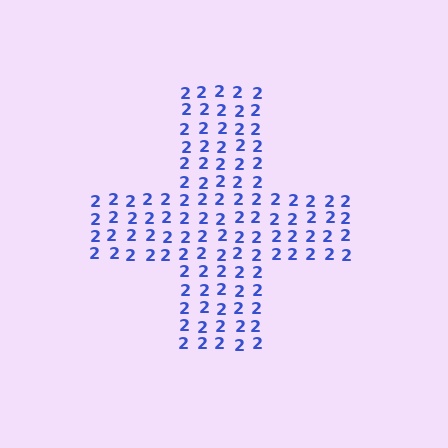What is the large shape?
The large shape is a cross.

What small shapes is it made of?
It is made of small digit 2's.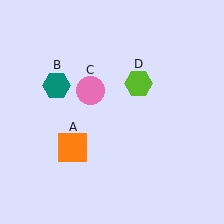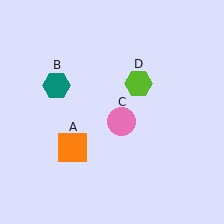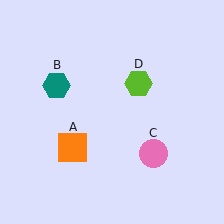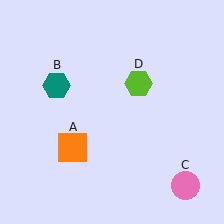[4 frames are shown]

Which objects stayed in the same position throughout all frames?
Orange square (object A) and teal hexagon (object B) and lime hexagon (object D) remained stationary.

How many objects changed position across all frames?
1 object changed position: pink circle (object C).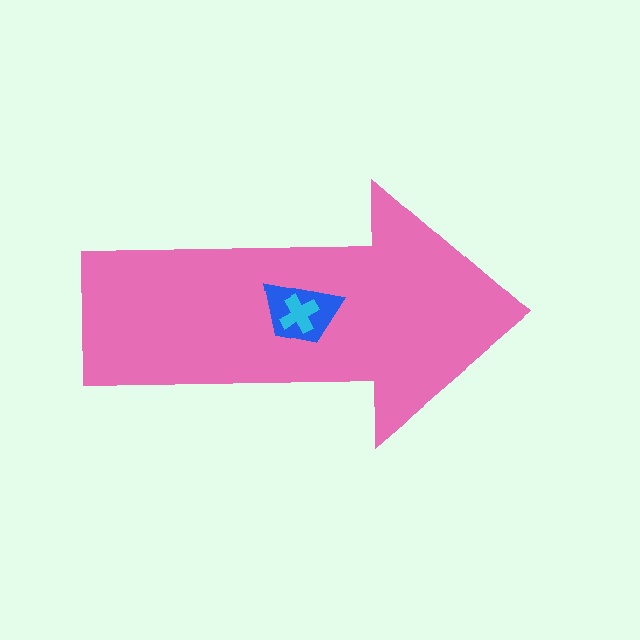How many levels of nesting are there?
3.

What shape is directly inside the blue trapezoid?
The cyan cross.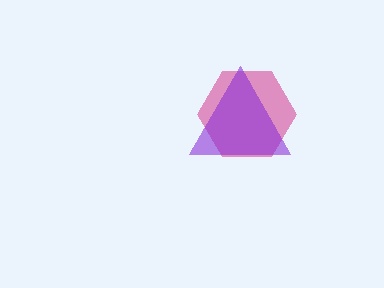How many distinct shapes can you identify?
There are 2 distinct shapes: a magenta hexagon, a purple triangle.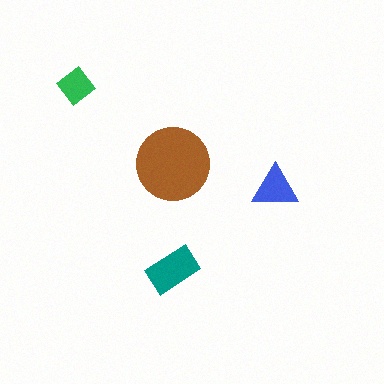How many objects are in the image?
There are 4 objects in the image.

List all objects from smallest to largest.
The green diamond, the blue triangle, the teal rectangle, the brown circle.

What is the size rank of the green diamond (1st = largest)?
4th.